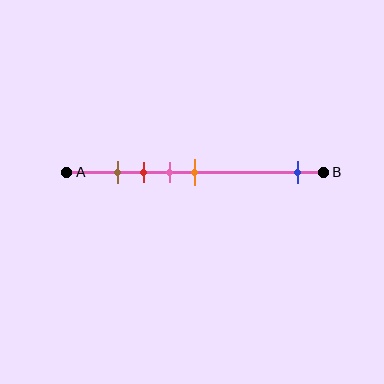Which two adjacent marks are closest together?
The brown and red marks are the closest adjacent pair.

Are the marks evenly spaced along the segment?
No, the marks are not evenly spaced.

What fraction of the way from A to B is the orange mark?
The orange mark is approximately 50% (0.5) of the way from A to B.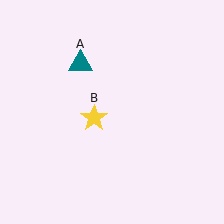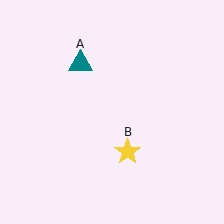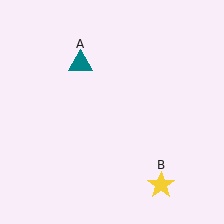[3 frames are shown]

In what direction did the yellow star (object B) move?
The yellow star (object B) moved down and to the right.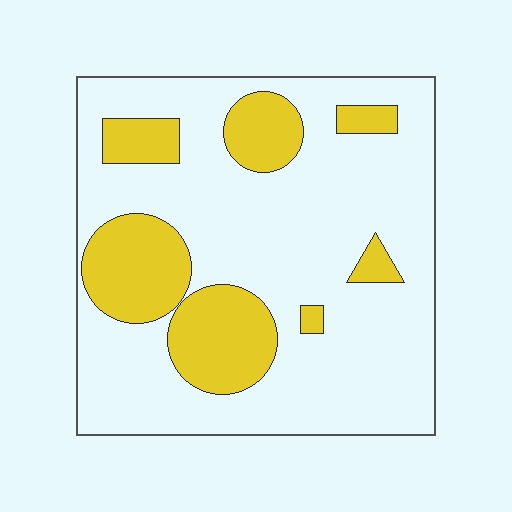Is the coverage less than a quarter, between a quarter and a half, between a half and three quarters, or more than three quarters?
Less than a quarter.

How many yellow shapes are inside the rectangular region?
7.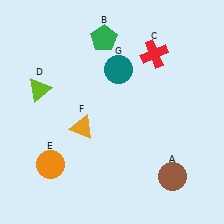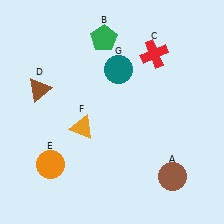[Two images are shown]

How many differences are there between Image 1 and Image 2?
There is 1 difference between the two images.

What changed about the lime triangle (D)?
In Image 1, D is lime. In Image 2, it changed to brown.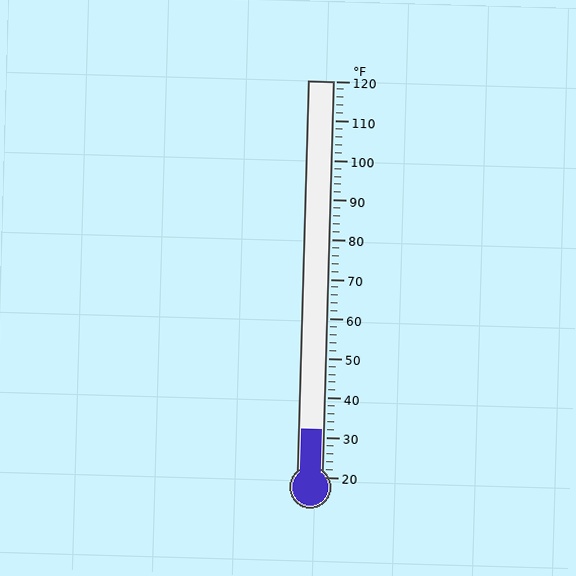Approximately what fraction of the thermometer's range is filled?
The thermometer is filled to approximately 10% of its range.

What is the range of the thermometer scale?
The thermometer scale ranges from 20°F to 120°F.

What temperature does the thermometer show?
The thermometer shows approximately 32°F.